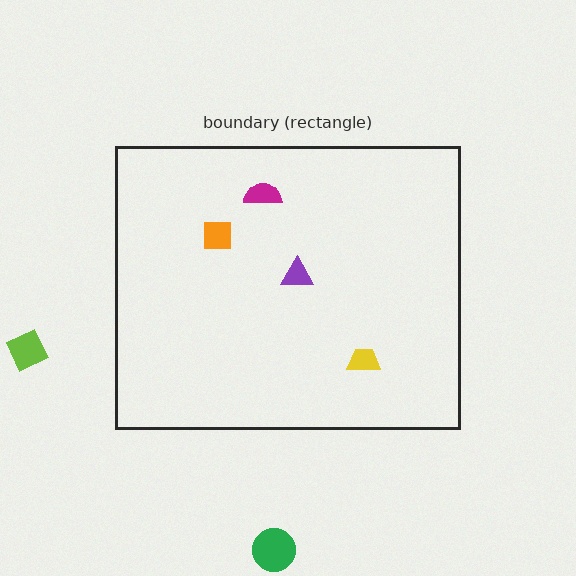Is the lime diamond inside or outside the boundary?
Outside.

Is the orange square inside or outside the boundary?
Inside.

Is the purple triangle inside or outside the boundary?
Inside.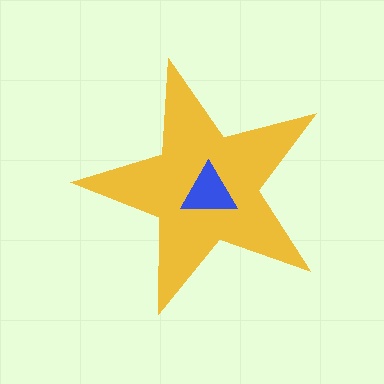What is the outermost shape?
The yellow star.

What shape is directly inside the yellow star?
The blue triangle.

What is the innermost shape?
The blue triangle.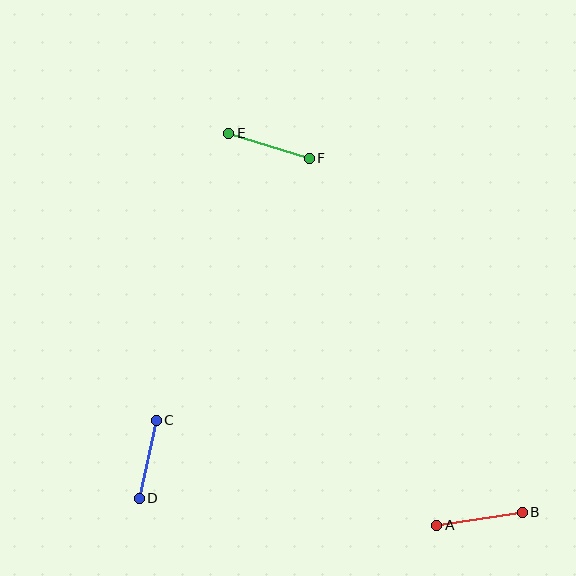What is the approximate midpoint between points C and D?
The midpoint is at approximately (148, 459) pixels.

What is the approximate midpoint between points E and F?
The midpoint is at approximately (269, 146) pixels.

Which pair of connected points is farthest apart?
Points A and B are farthest apart.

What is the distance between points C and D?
The distance is approximately 80 pixels.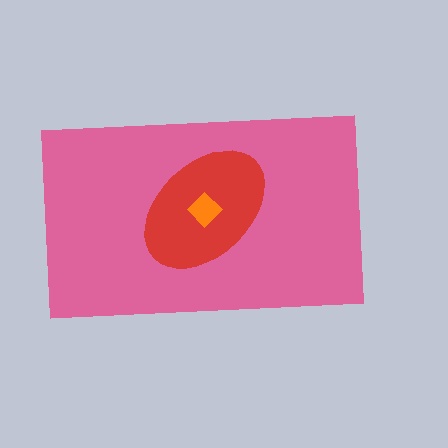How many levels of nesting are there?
3.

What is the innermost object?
The orange diamond.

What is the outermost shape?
The pink rectangle.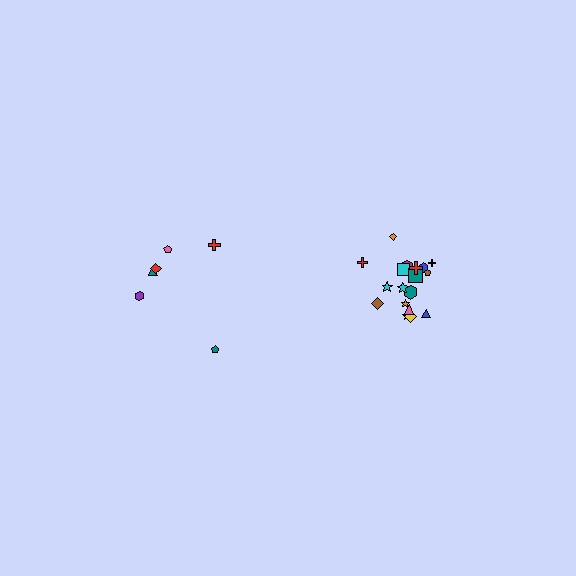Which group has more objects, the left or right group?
The right group.